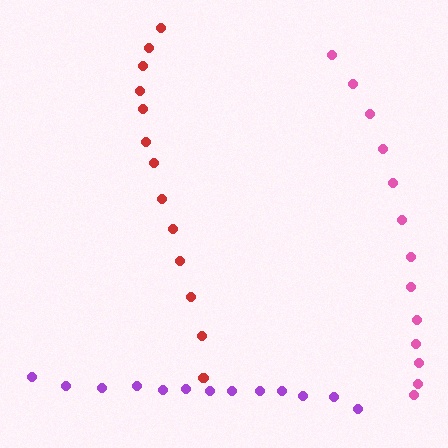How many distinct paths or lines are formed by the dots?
There are 3 distinct paths.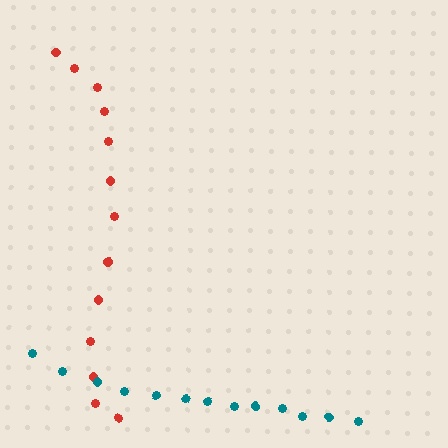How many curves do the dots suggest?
There are 2 distinct paths.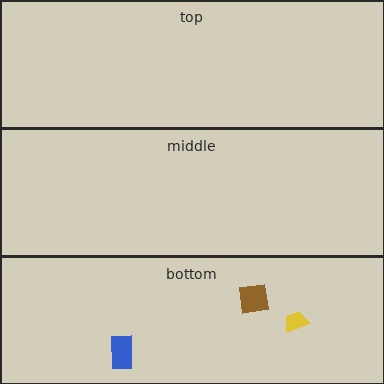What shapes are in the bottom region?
The brown square, the blue rectangle, the yellow trapezoid.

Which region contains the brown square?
The bottom region.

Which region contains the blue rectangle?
The bottom region.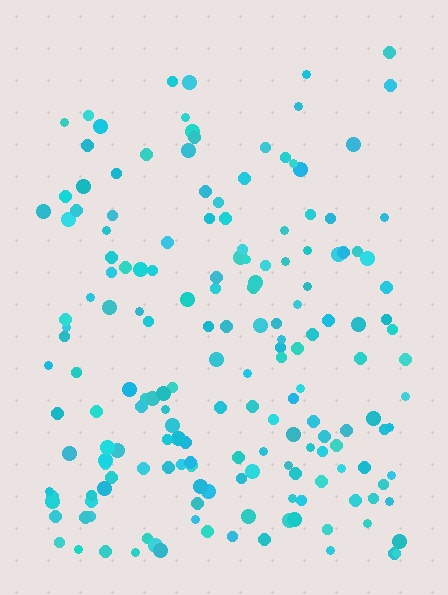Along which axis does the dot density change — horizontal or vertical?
Vertical.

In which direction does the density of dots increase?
From top to bottom, with the bottom side densest.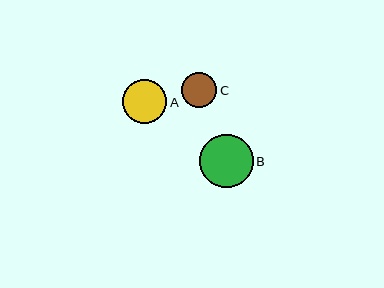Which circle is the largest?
Circle B is the largest with a size of approximately 53 pixels.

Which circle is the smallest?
Circle C is the smallest with a size of approximately 35 pixels.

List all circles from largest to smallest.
From largest to smallest: B, A, C.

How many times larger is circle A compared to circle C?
Circle A is approximately 1.2 times the size of circle C.